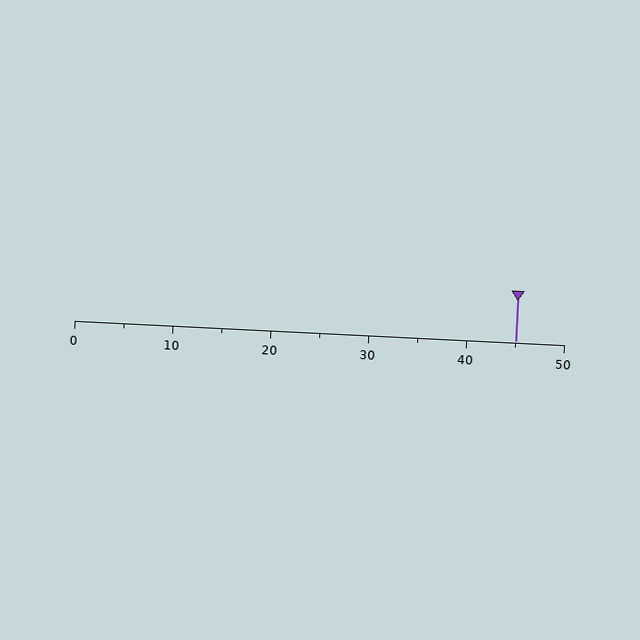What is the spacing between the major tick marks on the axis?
The major ticks are spaced 10 apart.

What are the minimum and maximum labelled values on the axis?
The axis runs from 0 to 50.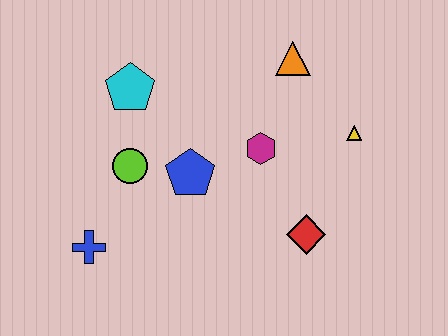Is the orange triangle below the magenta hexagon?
No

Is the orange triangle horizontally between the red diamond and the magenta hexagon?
Yes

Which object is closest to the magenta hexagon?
The blue pentagon is closest to the magenta hexagon.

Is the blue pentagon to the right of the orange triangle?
No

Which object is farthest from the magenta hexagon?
The blue cross is farthest from the magenta hexagon.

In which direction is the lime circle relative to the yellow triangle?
The lime circle is to the left of the yellow triangle.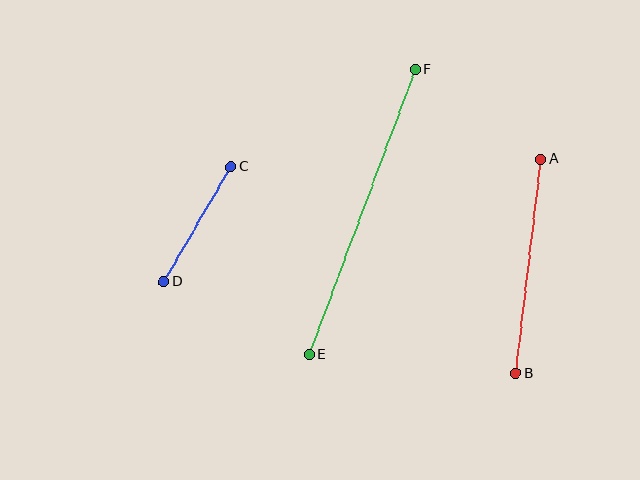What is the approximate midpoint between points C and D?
The midpoint is at approximately (197, 224) pixels.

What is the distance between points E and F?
The distance is approximately 304 pixels.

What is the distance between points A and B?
The distance is approximately 216 pixels.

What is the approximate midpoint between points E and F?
The midpoint is at approximately (362, 212) pixels.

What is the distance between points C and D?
The distance is approximately 133 pixels.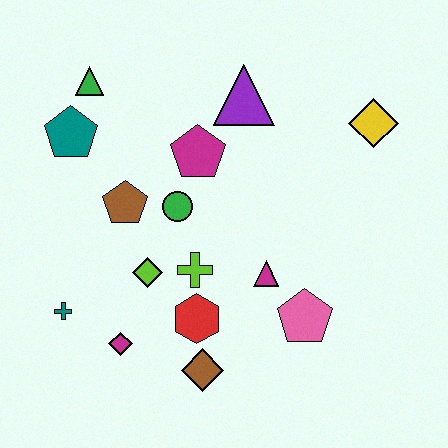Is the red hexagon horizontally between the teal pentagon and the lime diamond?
No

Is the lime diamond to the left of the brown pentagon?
No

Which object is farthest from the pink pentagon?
The green triangle is farthest from the pink pentagon.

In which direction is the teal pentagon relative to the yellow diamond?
The teal pentagon is to the left of the yellow diamond.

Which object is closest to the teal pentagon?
The green triangle is closest to the teal pentagon.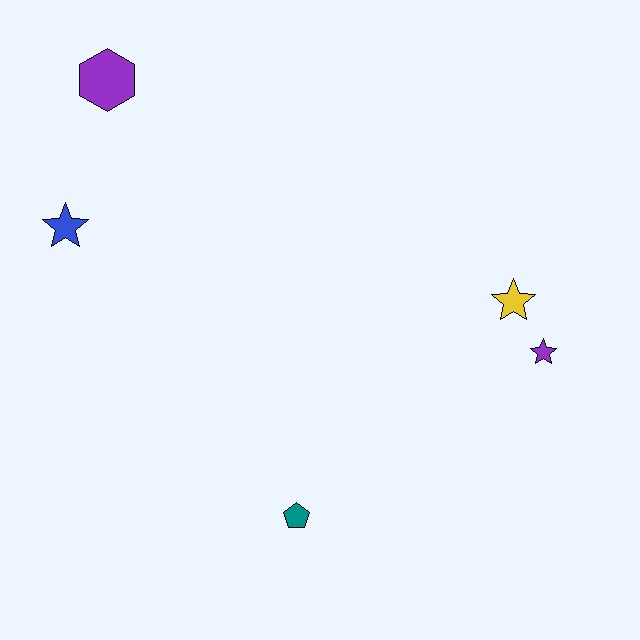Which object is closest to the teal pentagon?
The purple star is closest to the teal pentagon.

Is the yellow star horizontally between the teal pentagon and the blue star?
No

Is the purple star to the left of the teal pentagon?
No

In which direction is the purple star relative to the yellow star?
The purple star is below the yellow star.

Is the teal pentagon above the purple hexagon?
No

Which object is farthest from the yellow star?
The purple hexagon is farthest from the yellow star.